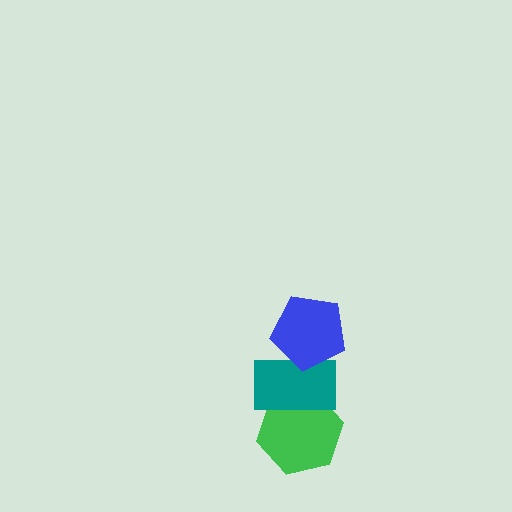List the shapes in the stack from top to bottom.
From top to bottom: the blue pentagon, the teal rectangle, the green hexagon.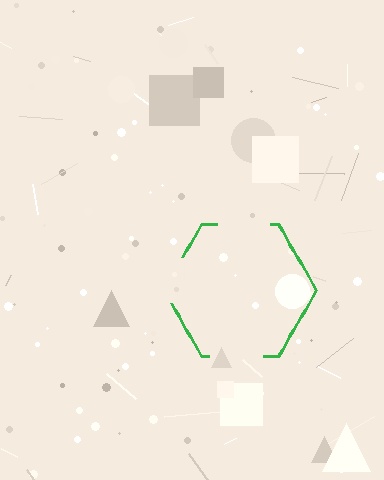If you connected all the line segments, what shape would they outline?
They would outline a hexagon.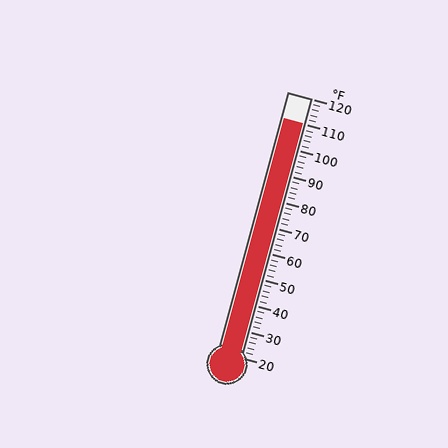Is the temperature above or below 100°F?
The temperature is above 100°F.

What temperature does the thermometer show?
The thermometer shows approximately 110°F.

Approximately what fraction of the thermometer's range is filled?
The thermometer is filled to approximately 90% of its range.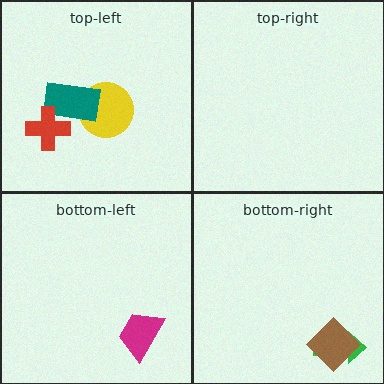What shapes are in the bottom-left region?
The magenta trapezoid.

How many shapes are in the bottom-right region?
2.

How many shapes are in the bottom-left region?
1.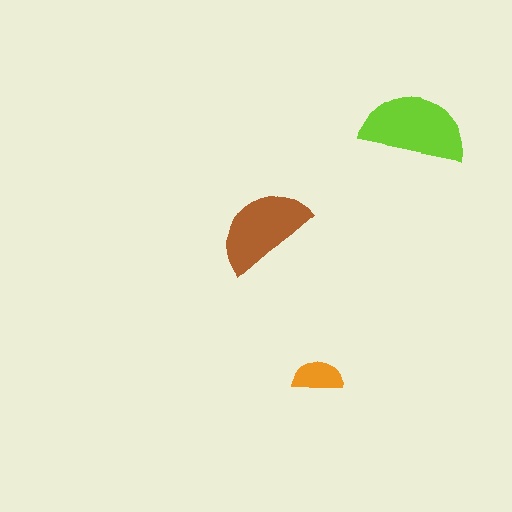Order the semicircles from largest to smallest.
the lime one, the brown one, the orange one.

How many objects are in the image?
There are 3 objects in the image.